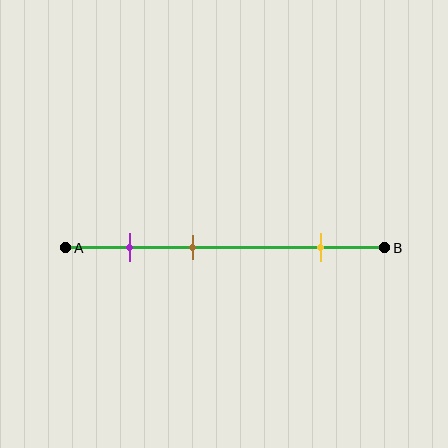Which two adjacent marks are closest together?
The purple and brown marks are the closest adjacent pair.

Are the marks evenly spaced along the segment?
No, the marks are not evenly spaced.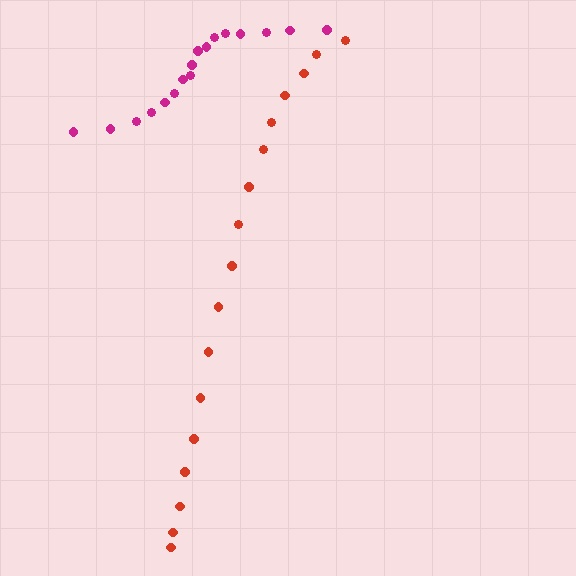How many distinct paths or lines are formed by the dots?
There are 2 distinct paths.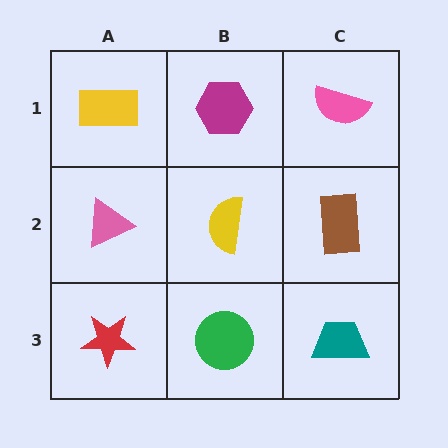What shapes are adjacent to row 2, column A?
A yellow rectangle (row 1, column A), a red star (row 3, column A), a yellow semicircle (row 2, column B).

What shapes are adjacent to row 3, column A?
A pink triangle (row 2, column A), a green circle (row 3, column B).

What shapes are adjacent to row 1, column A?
A pink triangle (row 2, column A), a magenta hexagon (row 1, column B).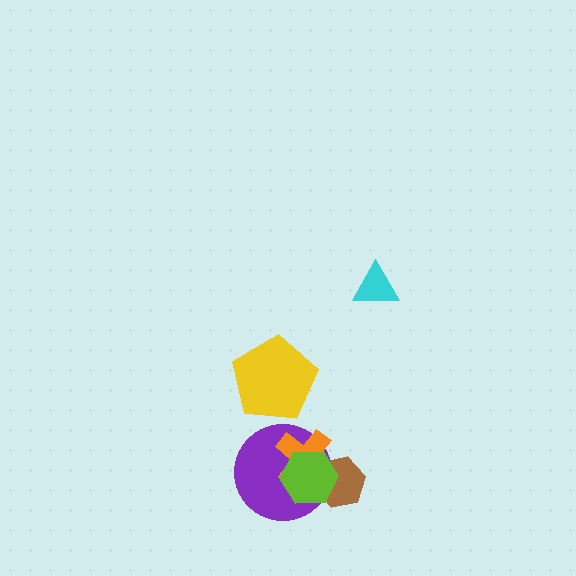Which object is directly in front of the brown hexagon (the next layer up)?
The purple circle is directly in front of the brown hexagon.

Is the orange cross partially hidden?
Yes, it is partially covered by another shape.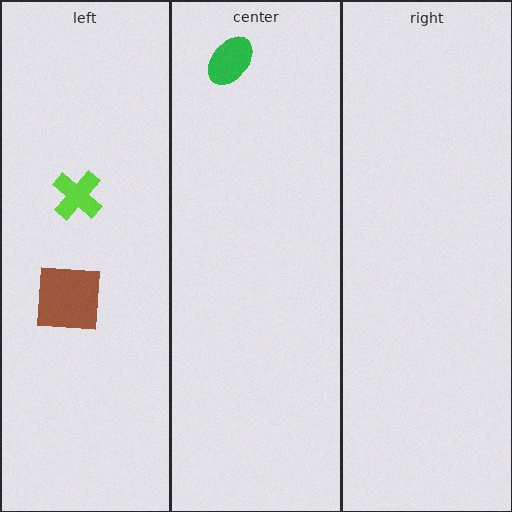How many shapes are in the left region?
2.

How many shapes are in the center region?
1.